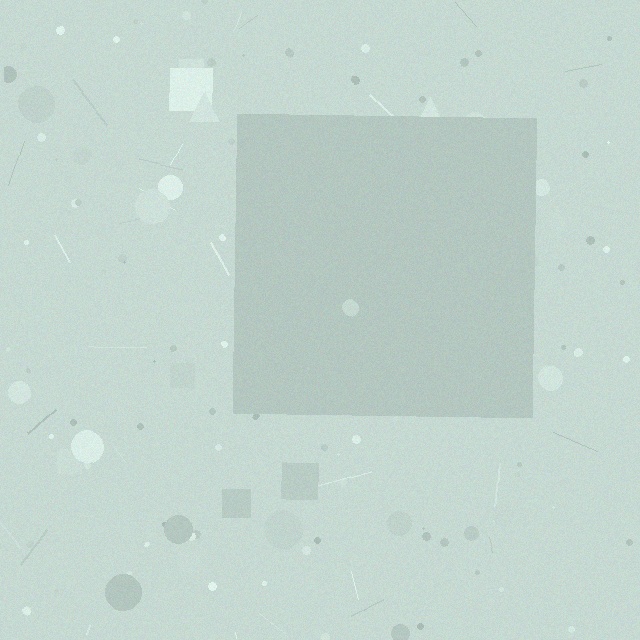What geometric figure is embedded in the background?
A square is embedded in the background.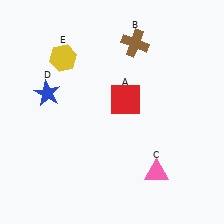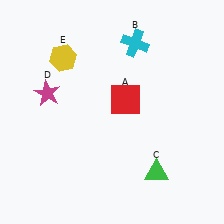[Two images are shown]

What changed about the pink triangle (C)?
In Image 1, C is pink. In Image 2, it changed to green.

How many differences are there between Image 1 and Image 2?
There are 3 differences between the two images.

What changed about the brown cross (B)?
In Image 1, B is brown. In Image 2, it changed to cyan.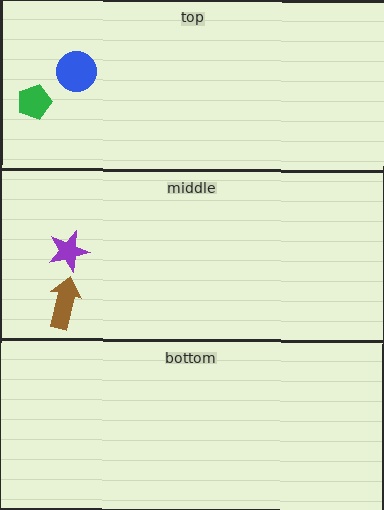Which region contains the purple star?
The middle region.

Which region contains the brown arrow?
The middle region.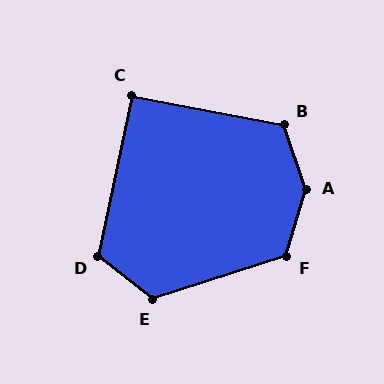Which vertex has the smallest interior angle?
C, at approximately 91 degrees.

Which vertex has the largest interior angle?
A, at approximately 145 degrees.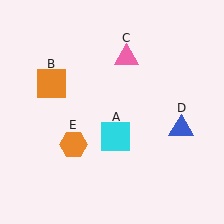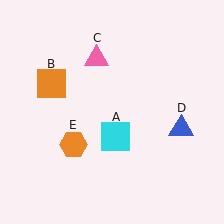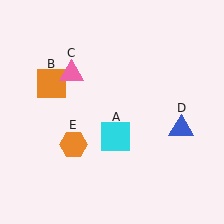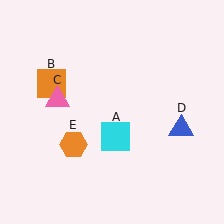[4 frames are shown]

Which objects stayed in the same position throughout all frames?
Cyan square (object A) and orange square (object B) and blue triangle (object D) and orange hexagon (object E) remained stationary.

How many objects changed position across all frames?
1 object changed position: pink triangle (object C).